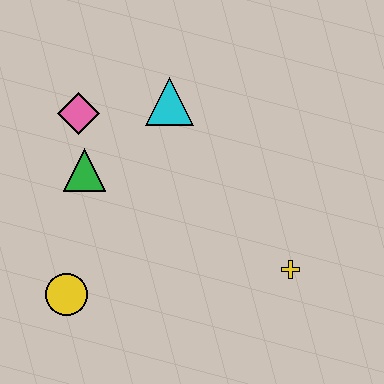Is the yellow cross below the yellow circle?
No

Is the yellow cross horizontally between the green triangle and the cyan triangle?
No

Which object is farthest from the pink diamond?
The yellow cross is farthest from the pink diamond.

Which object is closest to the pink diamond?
The green triangle is closest to the pink diamond.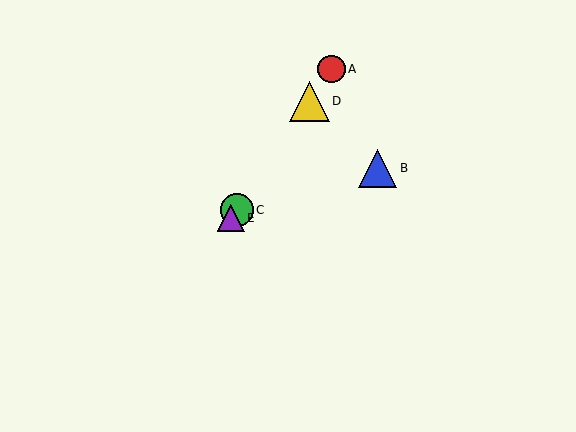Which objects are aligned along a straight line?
Objects A, C, D, E are aligned along a straight line.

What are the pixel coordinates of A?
Object A is at (331, 69).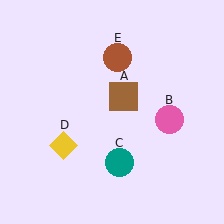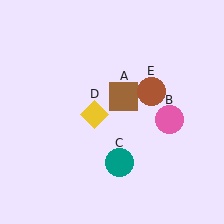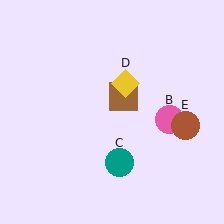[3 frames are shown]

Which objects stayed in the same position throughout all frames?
Brown square (object A) and pink circle (object B) and teal circle (object C) remained stationary.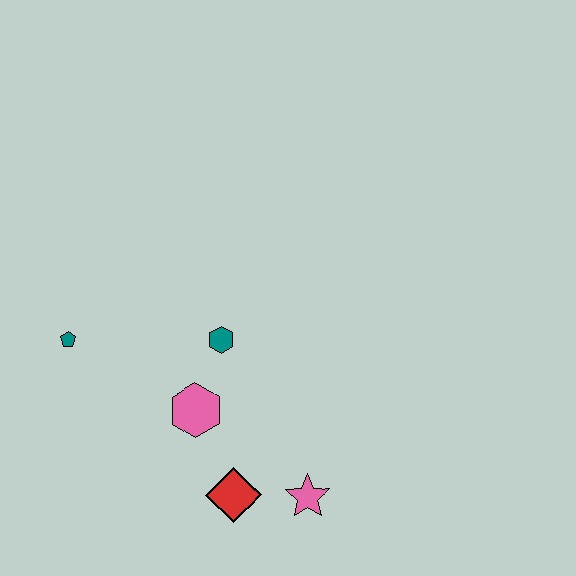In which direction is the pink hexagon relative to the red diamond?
The pink hexagon is above the red diamond.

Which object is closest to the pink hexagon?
The teal hexagon is closest to the pink hexagon.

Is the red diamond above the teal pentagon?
No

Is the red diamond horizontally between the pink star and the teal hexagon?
Yes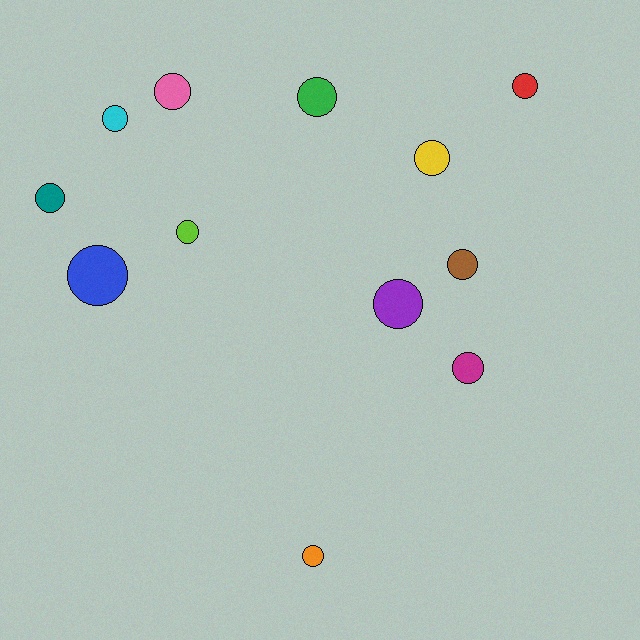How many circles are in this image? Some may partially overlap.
There are 12 circles.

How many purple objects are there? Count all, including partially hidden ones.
There is 1 purple object.